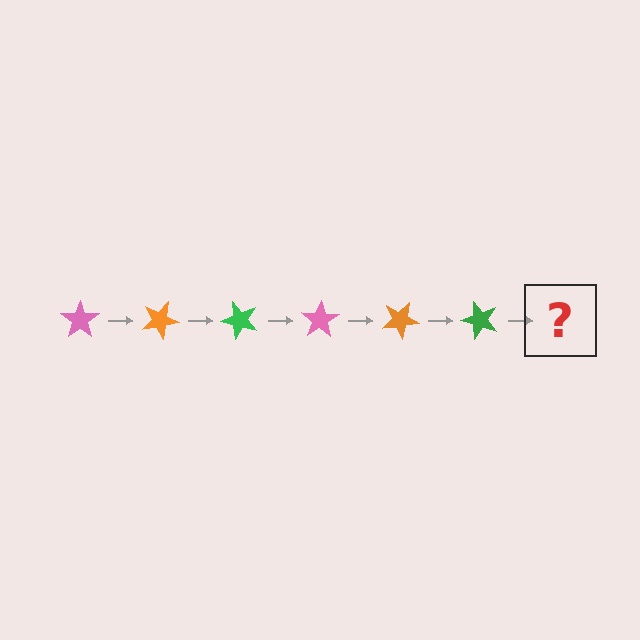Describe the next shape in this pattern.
It should be a pink star, rotated 150 degrees from the start.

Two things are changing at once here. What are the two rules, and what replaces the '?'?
The two rules are that it rotates 25 degrees each step and the color cycles through pink, orange, and green. The '?' should be a pink star, rotated 150 degrees from the start.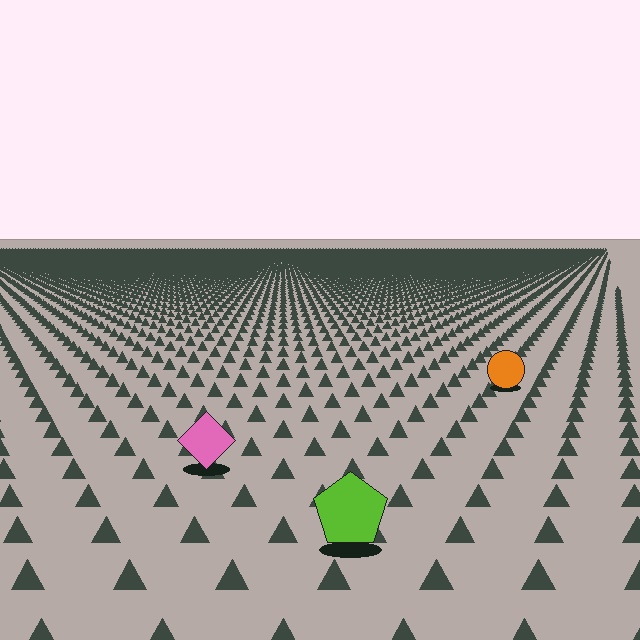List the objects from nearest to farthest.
From nearest to farthest: the lime pentagon, the pink diamond, the orange circle.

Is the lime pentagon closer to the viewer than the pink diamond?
Yes. The lime pentagon is closer — you can tell from the texture gradient: the ground texture is coarser near it.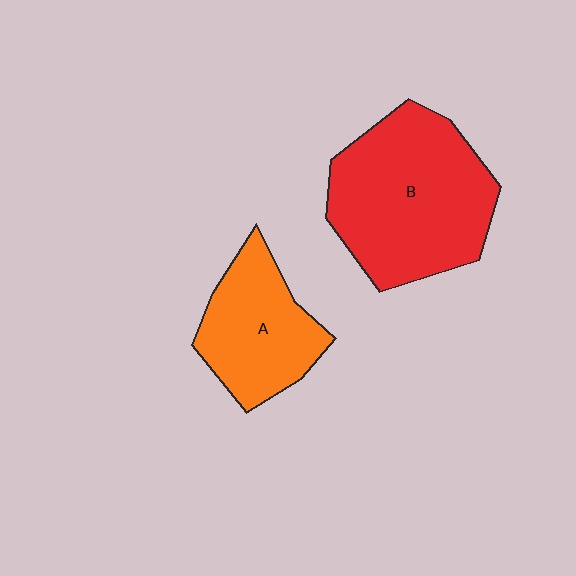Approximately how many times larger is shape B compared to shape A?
Approximately 1.7 times.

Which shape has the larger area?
Shape B (red).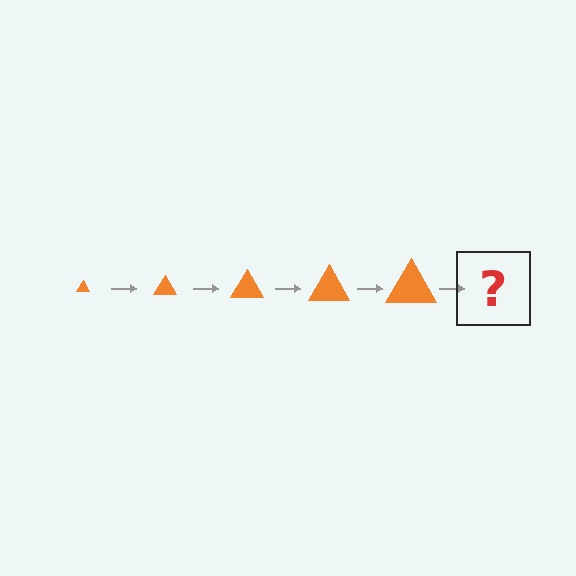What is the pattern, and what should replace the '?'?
The pattern is that the triangle gets progressively larger each step. The '?' should be an orange triangle, larger than the previous one.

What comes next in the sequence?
The next element should be an orange triangle, larger than the previous one.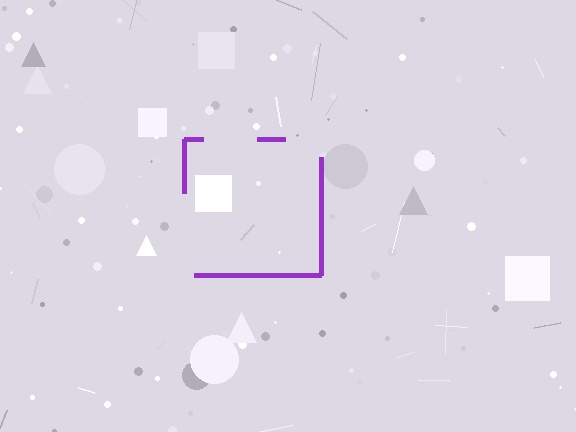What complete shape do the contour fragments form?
The contour fragments form a square.